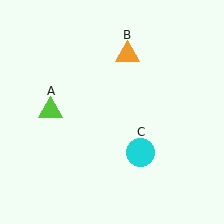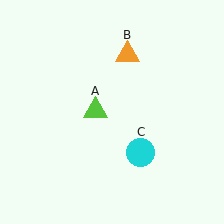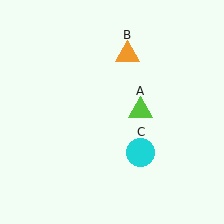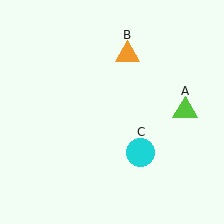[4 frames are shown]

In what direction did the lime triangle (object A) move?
The lime triangle (object A) moved right.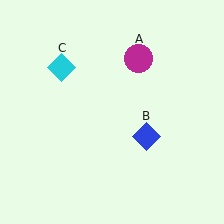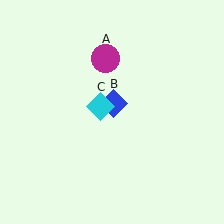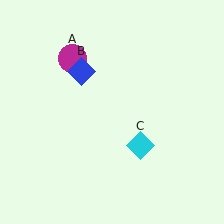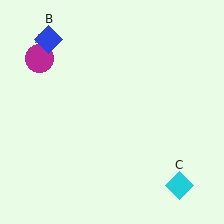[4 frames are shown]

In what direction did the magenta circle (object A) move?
The magenta circle (object A) moved left.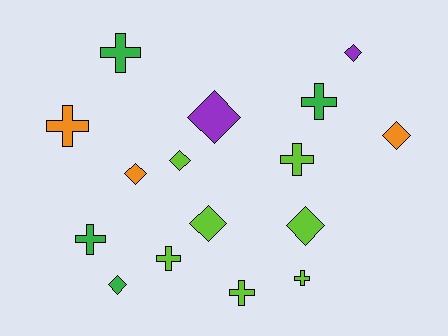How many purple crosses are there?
There are no purple crosses.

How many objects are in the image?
There are 16 objects.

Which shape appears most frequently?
Cross, with 8 objects.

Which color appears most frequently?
Lime, with 7 objects.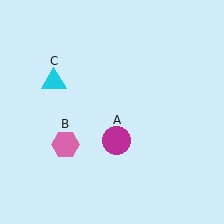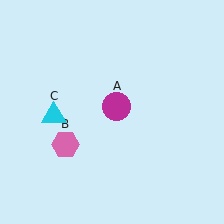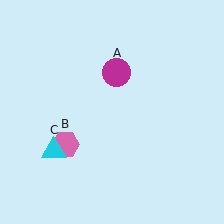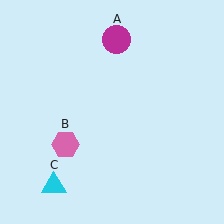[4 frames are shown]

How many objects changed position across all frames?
2 objects changed position: magenta circle (object A), cyan triangle (object C).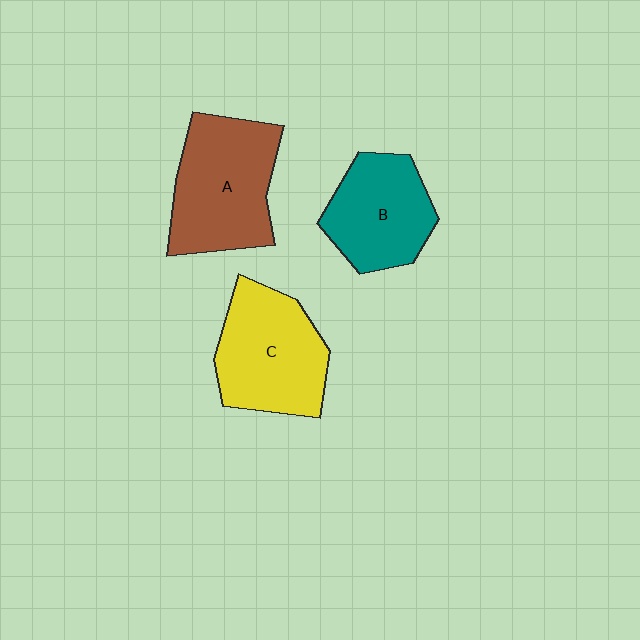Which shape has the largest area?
Shape A (brown).